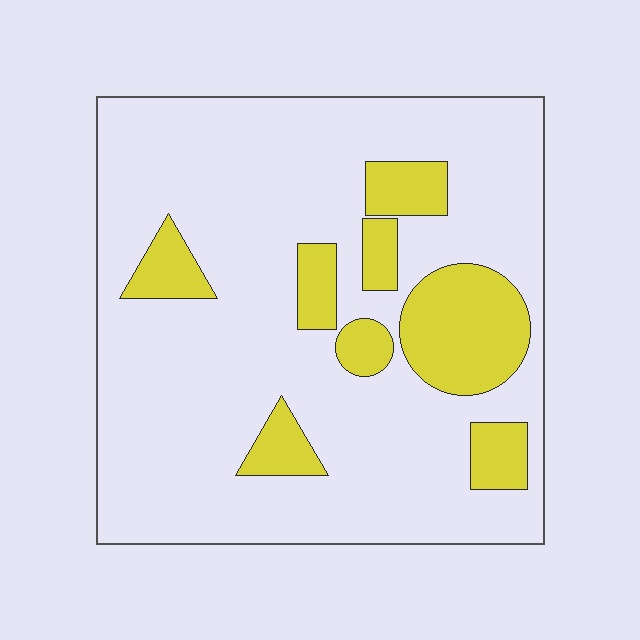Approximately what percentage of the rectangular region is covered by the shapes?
Approximately 20%.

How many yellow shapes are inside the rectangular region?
8.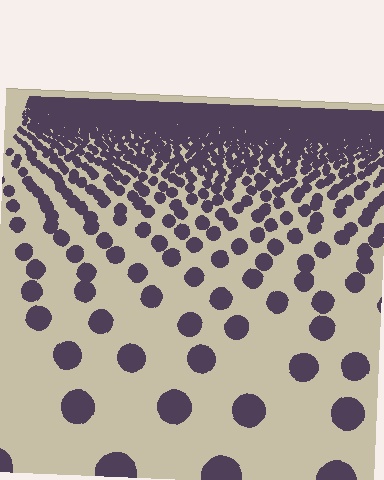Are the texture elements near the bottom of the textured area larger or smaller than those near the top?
Larger. Near the bottom, elements are closer to the viewer and appear at a bigger on-screen size.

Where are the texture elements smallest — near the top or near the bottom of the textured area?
Near the top.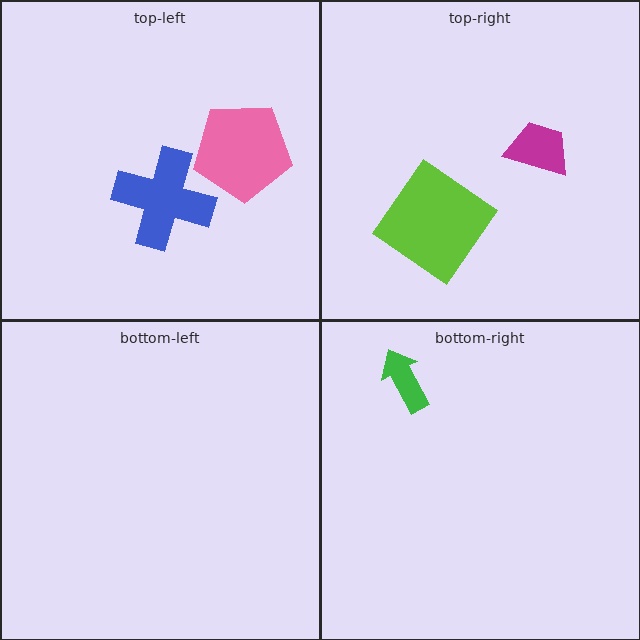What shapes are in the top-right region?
The lime diamond, the magenta trapezoid.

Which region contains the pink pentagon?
The top-left region.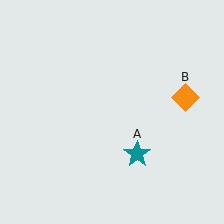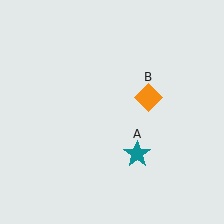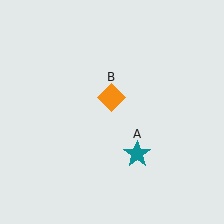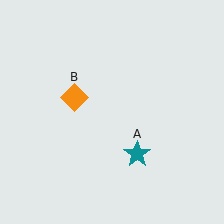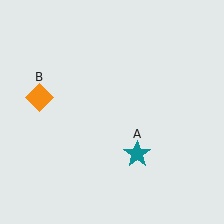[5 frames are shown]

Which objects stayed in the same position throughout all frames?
Teal star (object A) remained stationary.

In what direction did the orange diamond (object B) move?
The orange diamond (object B) moved left.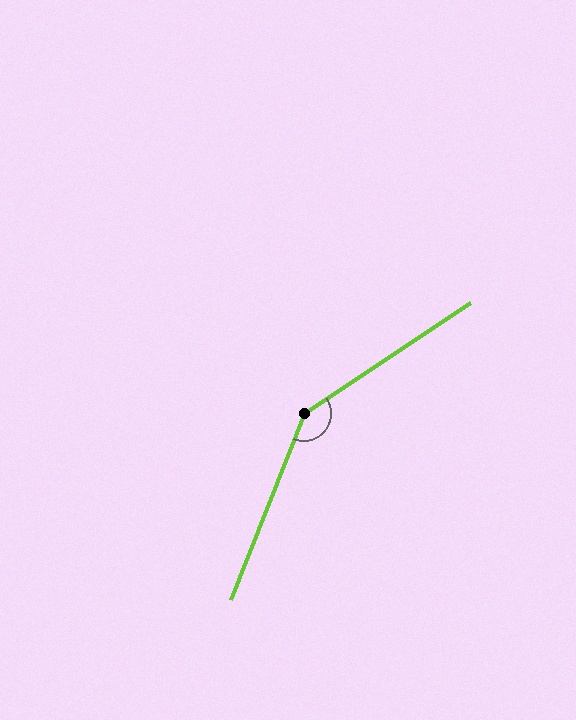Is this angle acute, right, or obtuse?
It is obtuse.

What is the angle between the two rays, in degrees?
Approximately 145 degrees.